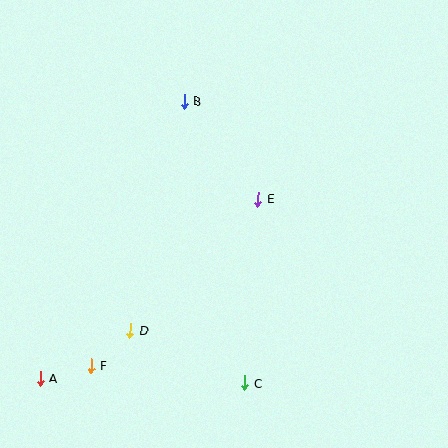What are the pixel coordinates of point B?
Point B is at (184, 101).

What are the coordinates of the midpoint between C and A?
The midpoint between C and A is at (142, 381).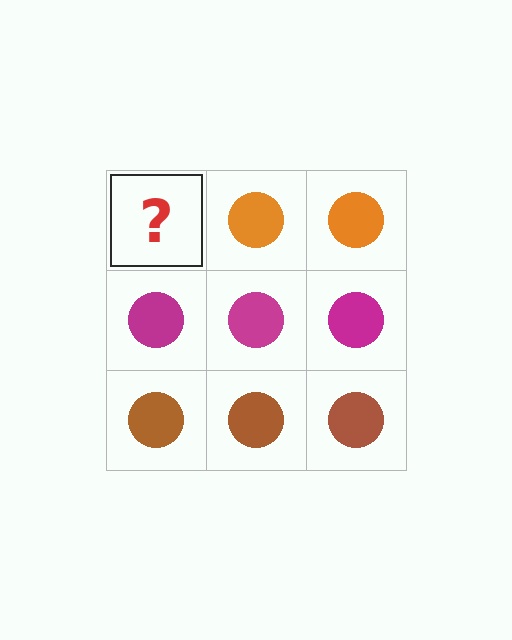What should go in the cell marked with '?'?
The missing cell should contain an orange circle.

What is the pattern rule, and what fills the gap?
The rule is that each row has a consistent color. The gap should be filled with an orange circle.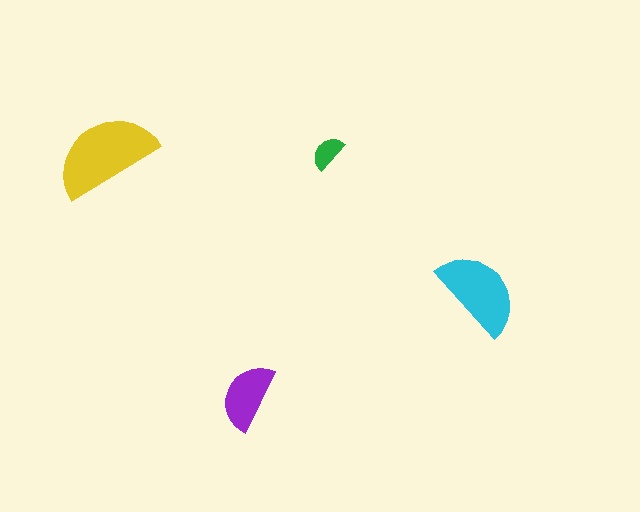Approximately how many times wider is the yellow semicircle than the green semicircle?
About 3 times wider.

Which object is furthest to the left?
The yellow semicircle is leftmost.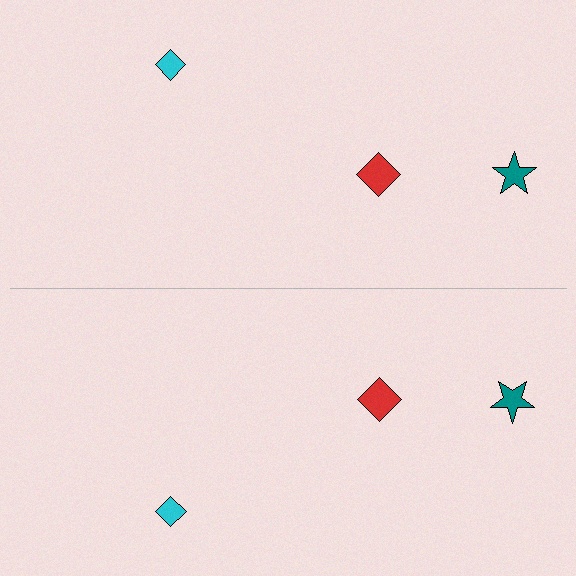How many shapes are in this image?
There are 6 shapes in this image.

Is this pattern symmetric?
Yes, this pattern has bilateral (reflection) symmetry.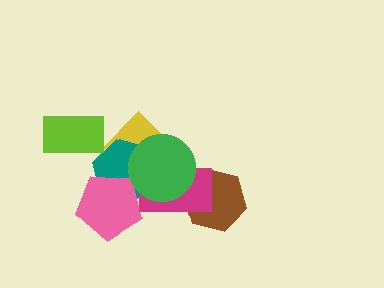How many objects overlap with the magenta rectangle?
4 objects overlap with the magenta rectangle.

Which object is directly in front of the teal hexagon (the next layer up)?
The pink pentagon is directly in front of the teal hexagon.